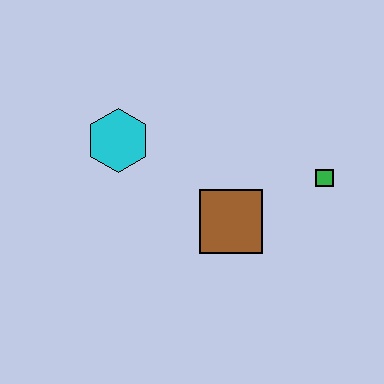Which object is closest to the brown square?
The green square is closest to the brown square.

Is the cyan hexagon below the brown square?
No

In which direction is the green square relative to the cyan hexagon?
The green square is to the right of the cyan hexagon.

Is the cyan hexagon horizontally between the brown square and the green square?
No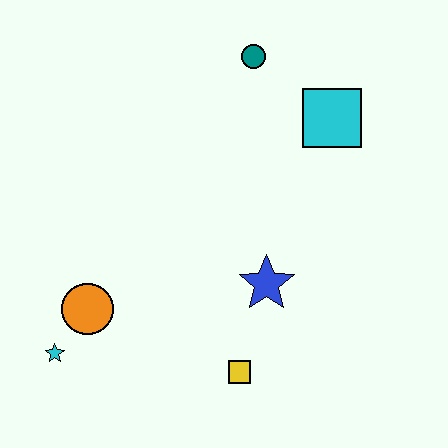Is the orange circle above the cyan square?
No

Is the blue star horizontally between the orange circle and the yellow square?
No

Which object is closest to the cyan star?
The orange circle is closest to the cyan star.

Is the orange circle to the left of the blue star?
Yes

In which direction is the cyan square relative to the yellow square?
The cyan square is above the yellow square.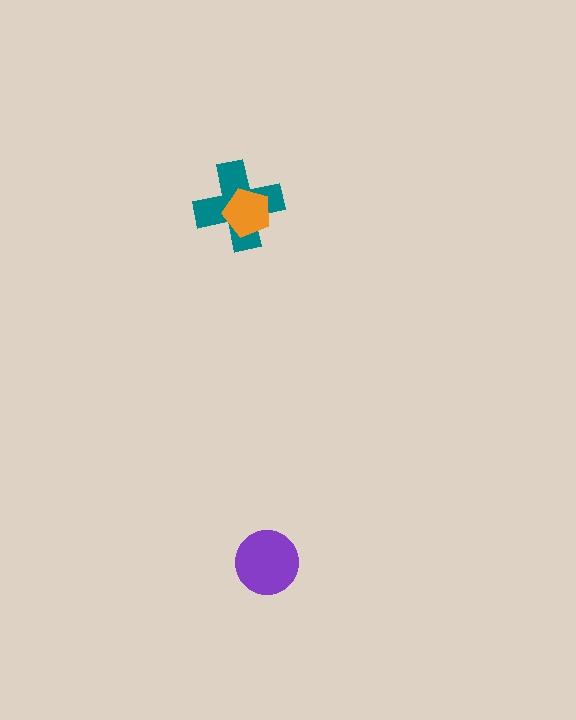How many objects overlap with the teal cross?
1 object overlaps with the teal cross.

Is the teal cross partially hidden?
Yes, it is partially covered by another shape.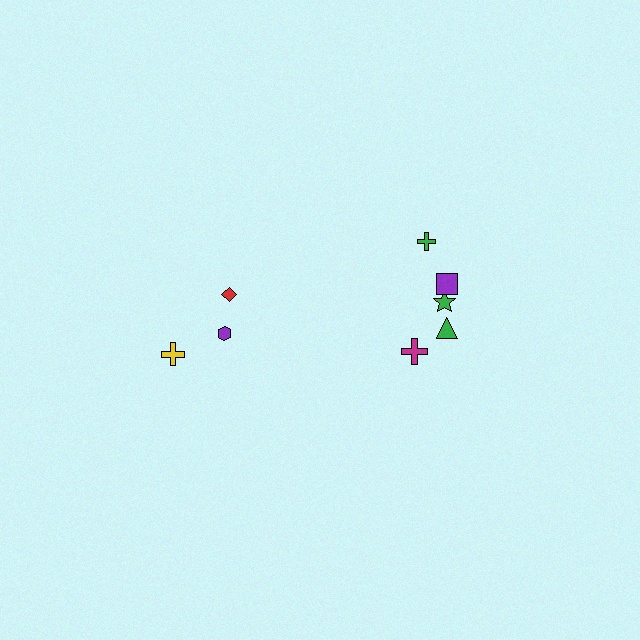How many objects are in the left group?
There are 3 objects.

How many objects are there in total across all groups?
There are 8 objects.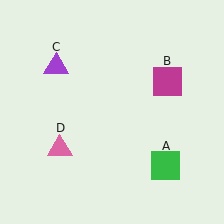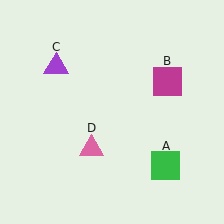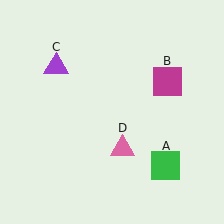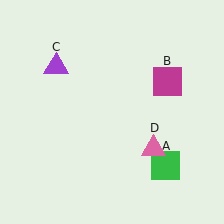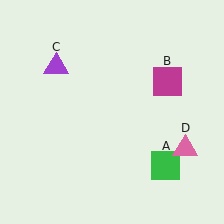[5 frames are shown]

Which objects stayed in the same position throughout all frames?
Green square (object A) and magenta square (object B) and purple triangle (object C) remained stationary.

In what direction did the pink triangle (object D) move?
The pink triangle (object D) moved right.